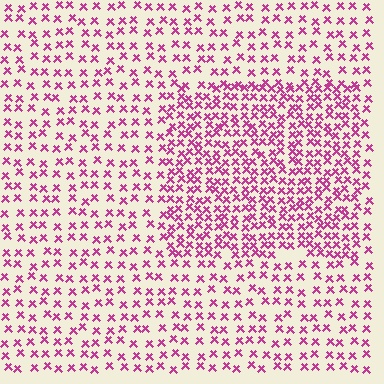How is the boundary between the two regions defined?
The boundary is defined by a change in element density (approximately 1.9x ratio). All elements are the same color, size, and shape.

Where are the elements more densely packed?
The elements are more densely packed inside the rectangle boundary.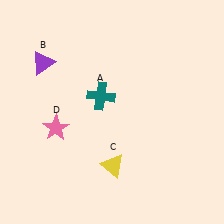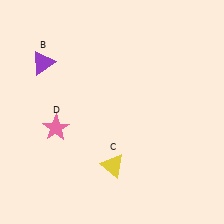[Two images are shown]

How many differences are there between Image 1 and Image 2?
There is 1 difference between the two images.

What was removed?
The teal cross (A) was removed in Image 2.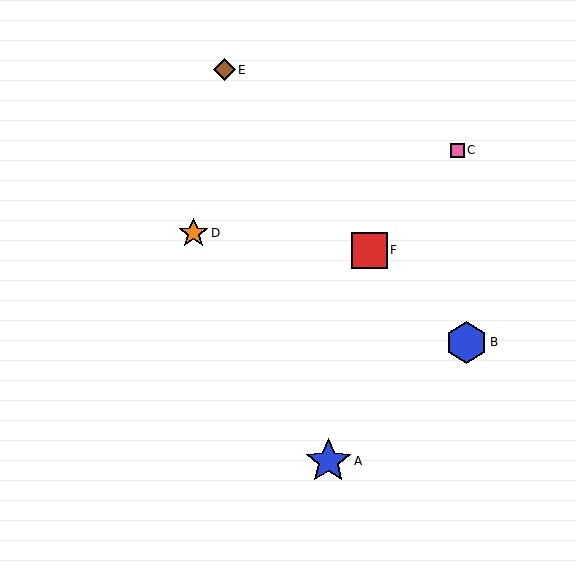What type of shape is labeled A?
Shape A is a blue star.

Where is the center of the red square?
The center of the red square is at (369, 250).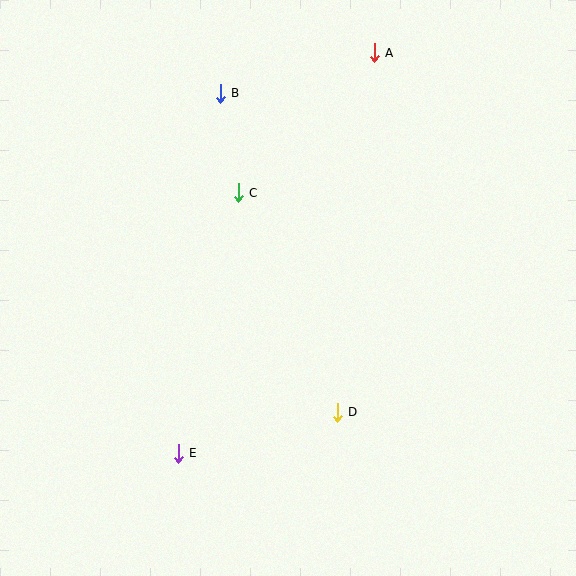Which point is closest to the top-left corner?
Point B is closest to the top-left corner.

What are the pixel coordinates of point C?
Point C is at (238, 193).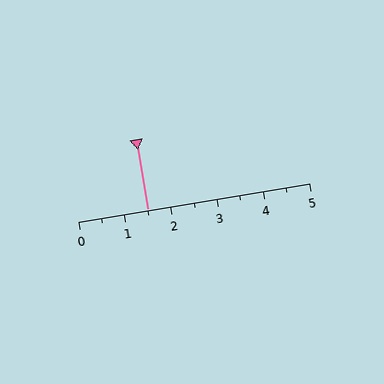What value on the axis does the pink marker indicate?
The marker indicates approximately 1.5.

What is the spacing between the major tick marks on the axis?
The major ticks are spaced 1 apart.